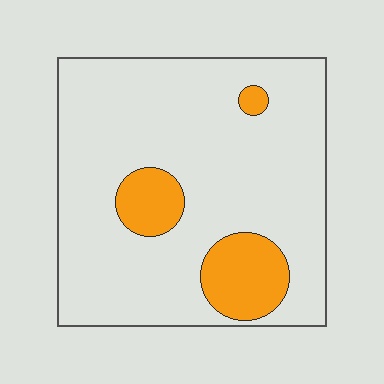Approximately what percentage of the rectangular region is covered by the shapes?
Approximately 15%.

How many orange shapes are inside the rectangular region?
3.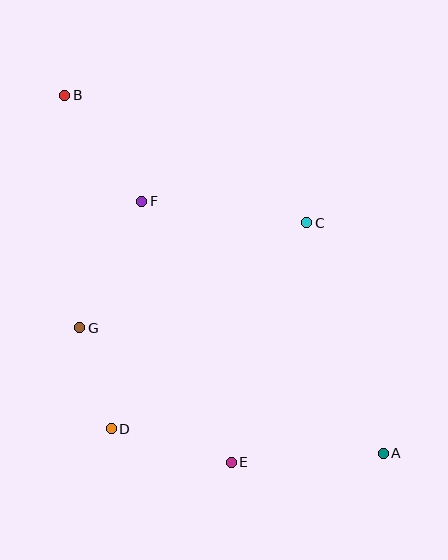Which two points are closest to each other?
Points D and G are closest to each other.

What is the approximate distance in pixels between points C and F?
The distance between C and F is approximately 166 pixels.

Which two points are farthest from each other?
Points A and B are farthest from each other.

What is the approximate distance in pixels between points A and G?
The distance between A and G is approximately 328 pixels.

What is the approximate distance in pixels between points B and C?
The distance between B and C is approximately 274 pixels.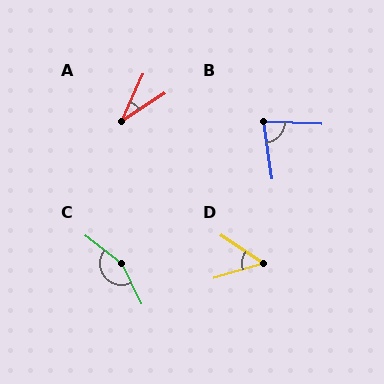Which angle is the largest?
C, at approximately 154 degrees.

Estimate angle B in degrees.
Approximately 79 degrees.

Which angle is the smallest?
A, at approximately 32 degrees.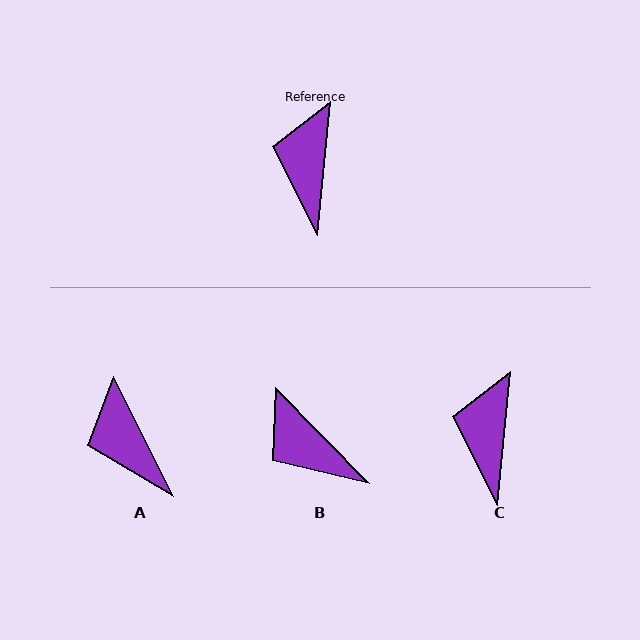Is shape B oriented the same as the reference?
No, it is off by about 50 degrees.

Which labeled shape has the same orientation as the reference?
C.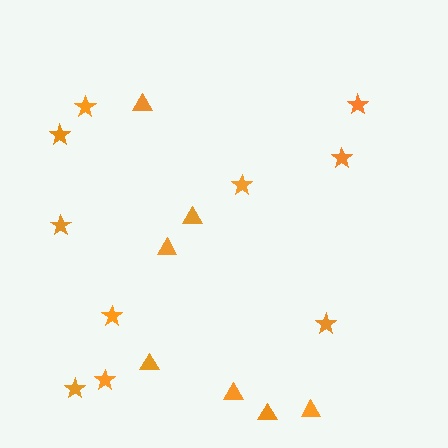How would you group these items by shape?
There are 2 groups: one group of stars (10) and one group of triangles (7).